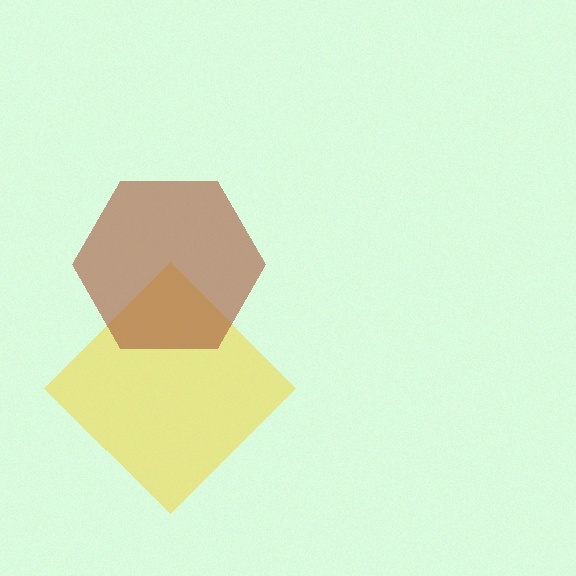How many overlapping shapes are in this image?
There are 2 overlapping shapes in the image.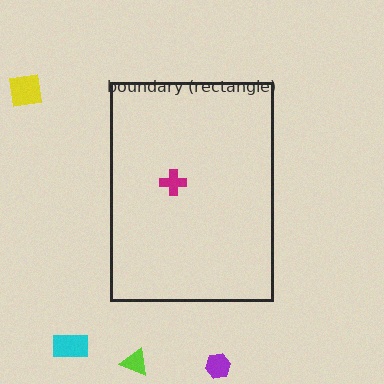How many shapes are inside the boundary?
1 inside, 4 outside.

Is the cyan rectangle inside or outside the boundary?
Outside.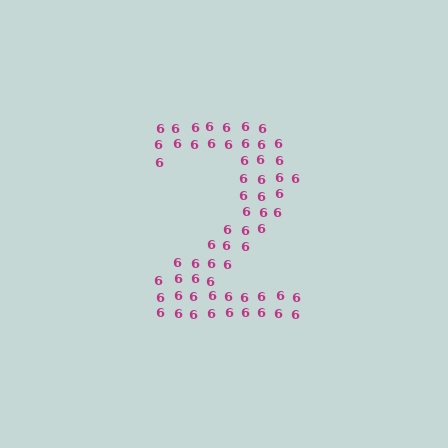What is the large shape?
The large shape is the digit 2.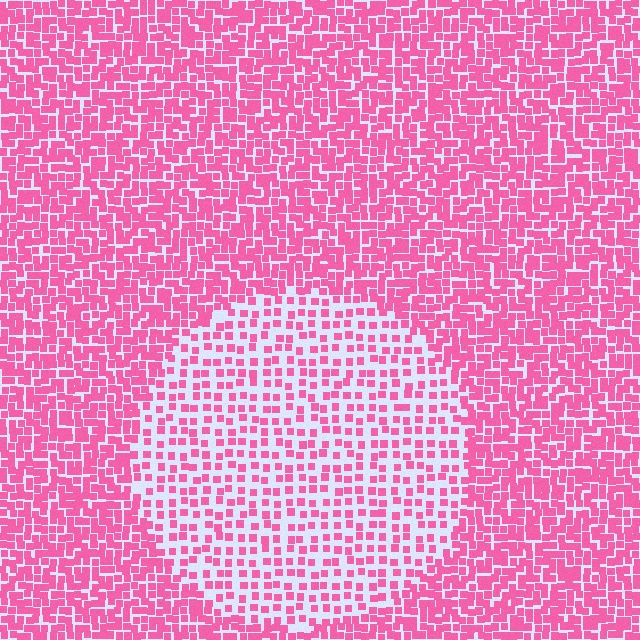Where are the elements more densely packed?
The elements are more densely packed outside the circle boundary.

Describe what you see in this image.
The image contains small pink elements arranged at two different densities. A circle-shaped region is visible where the elements are less densely packed than the surrounding area.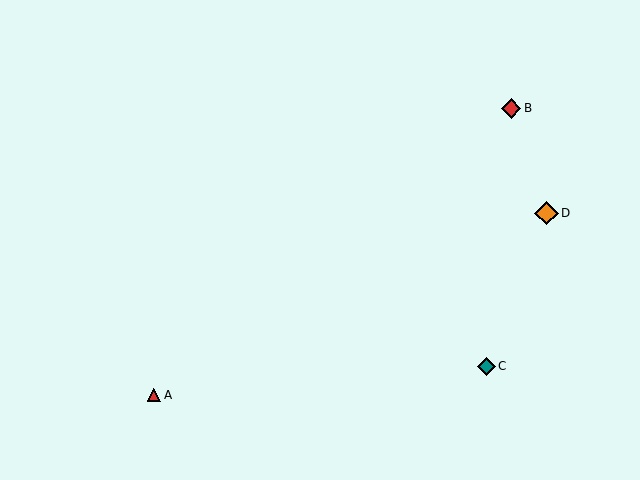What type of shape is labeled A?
Shape A is a red triangle.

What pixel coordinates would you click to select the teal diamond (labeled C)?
Click at (486, 366) to select the teal diamond C.